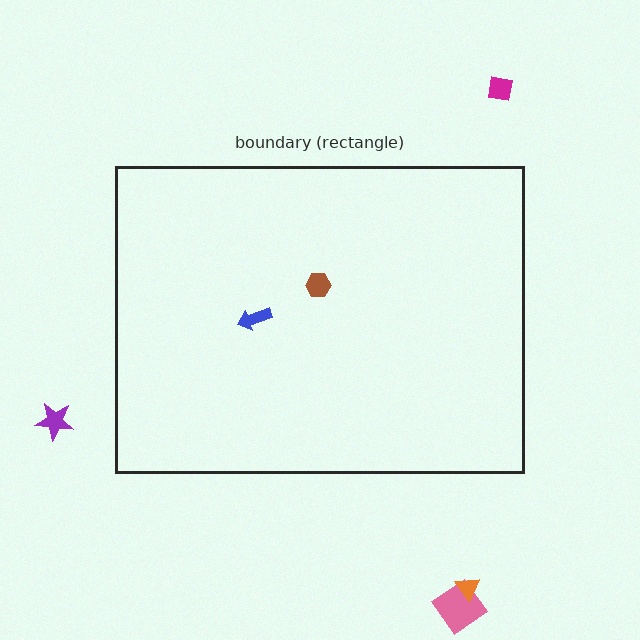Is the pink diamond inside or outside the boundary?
Outside.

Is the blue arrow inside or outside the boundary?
Inside.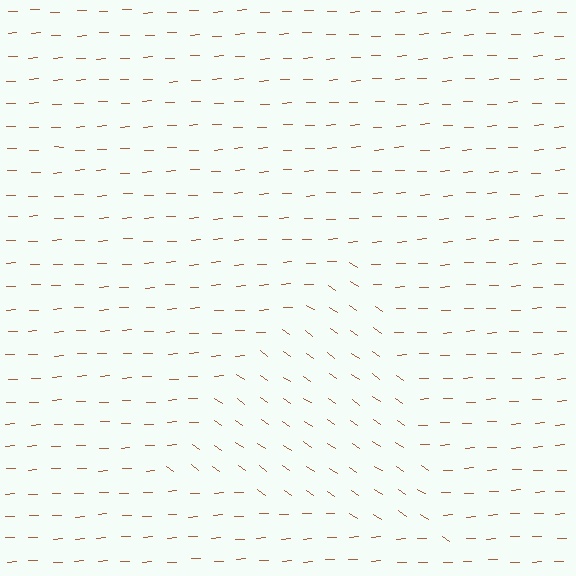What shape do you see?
I see a triangle.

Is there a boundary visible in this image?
Yes, there is a texture boundary formed by a change in line orientation.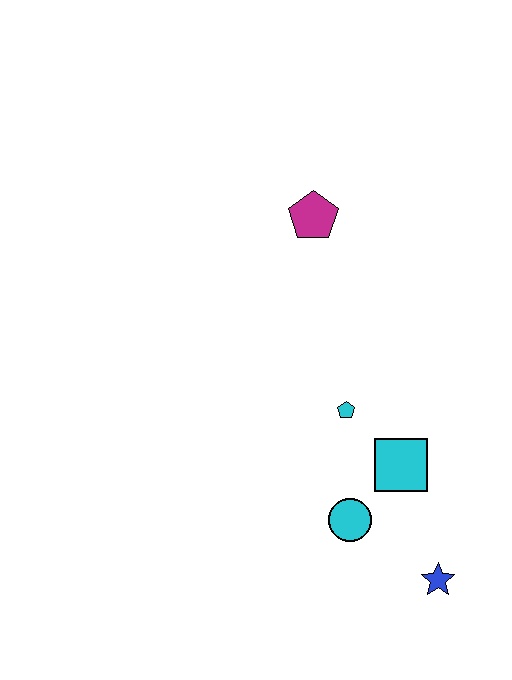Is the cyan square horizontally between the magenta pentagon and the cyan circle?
No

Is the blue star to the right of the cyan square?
Yes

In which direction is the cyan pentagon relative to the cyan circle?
The cyan pentagon is above the cyan circle.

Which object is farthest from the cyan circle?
The magenta pentagon is farthest from the cyan circle.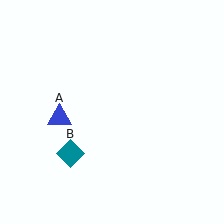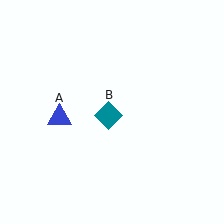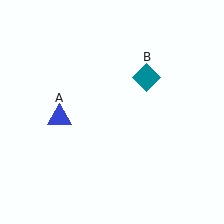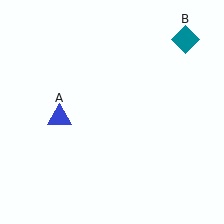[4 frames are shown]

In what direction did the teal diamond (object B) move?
The teal diamond (object B) moved up and to the right.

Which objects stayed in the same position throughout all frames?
Blue triangle (object A) remained stationary.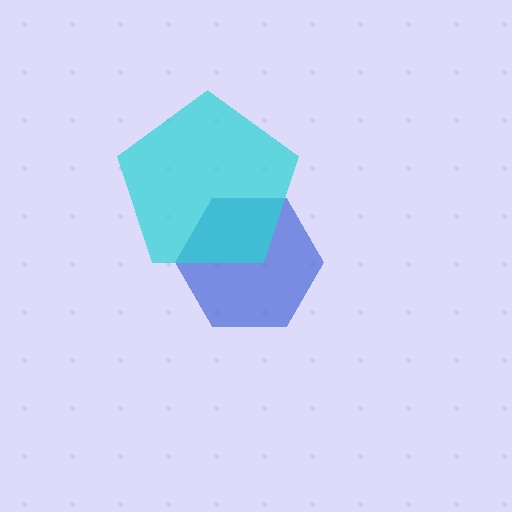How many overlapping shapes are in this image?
There are 2 overlapping shapes in the image.